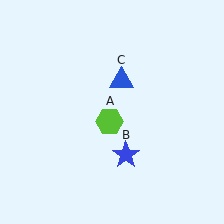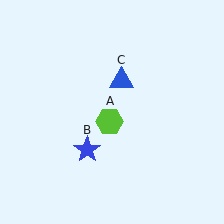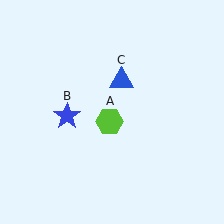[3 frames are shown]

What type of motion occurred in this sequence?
The blue star (object B) rotated clockwise around the center of the scene.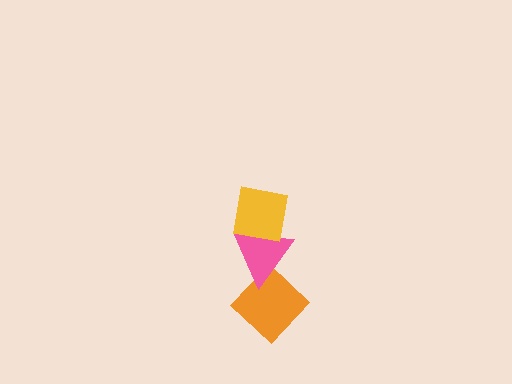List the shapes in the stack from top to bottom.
From top to bottom: the yellow square, the pink triangle, the orange diamond.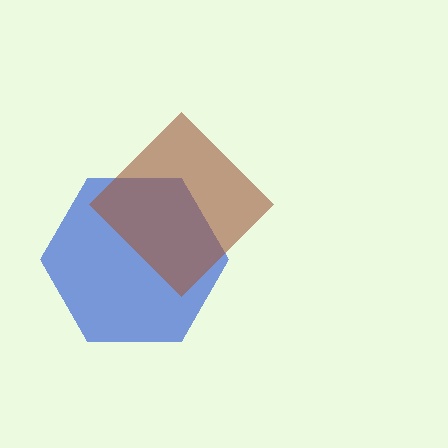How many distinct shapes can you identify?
There are 2 distinct shapes: a blue hexagon, a brown diamond.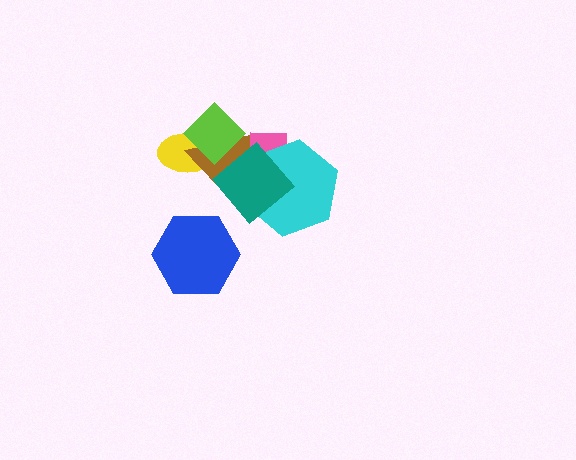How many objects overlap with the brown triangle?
5 objects overlap with the brown triangle.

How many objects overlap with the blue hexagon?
0 objects overlap with the blue hexagon.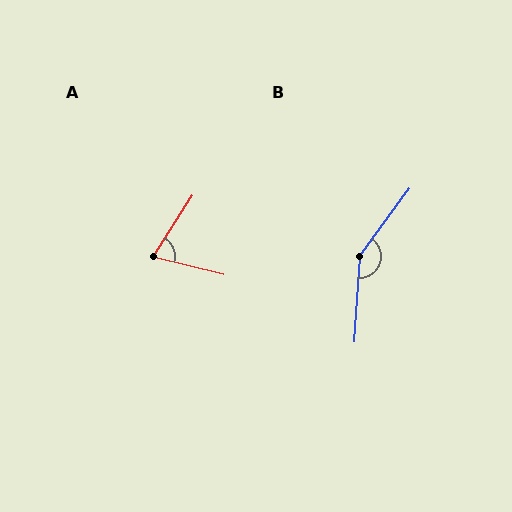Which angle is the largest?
B, at approximately 147 degrees.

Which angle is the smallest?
A, at approximately 71 degrees.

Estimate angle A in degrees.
Approximately 71 degrees.